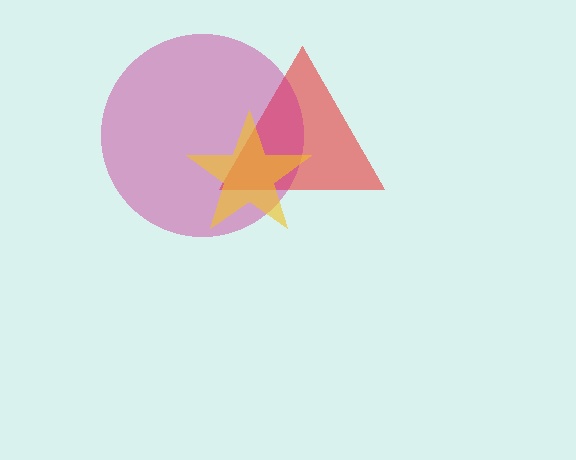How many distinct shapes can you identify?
There are 3 distinct shapes: a red triangle, a magenta circle, a yellow star.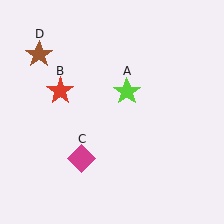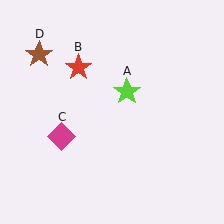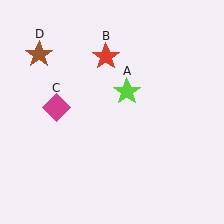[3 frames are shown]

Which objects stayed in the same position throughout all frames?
Lime star (object A) and brown star (object D) remained stationary.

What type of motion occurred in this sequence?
The red star (object B), magenta diamond (object C) rotated clockwise around the center of the scene.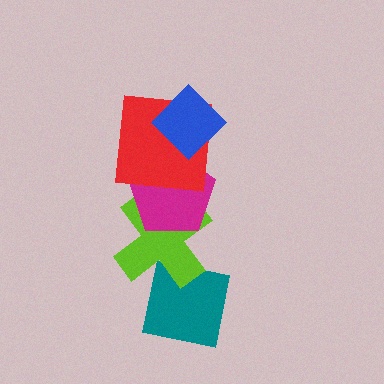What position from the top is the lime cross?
The lime cross is 4th from the top.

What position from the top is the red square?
The red square is 2nd from the top.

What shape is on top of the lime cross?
The magenta pentagon is on top of the lime cross.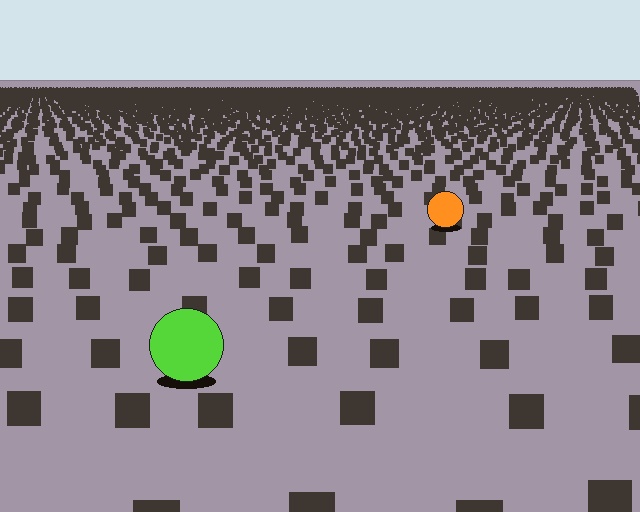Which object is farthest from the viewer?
The orange circle is farthest from the viewer. It appears smaller and the ground texture around it is denser.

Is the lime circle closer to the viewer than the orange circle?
Yes. The lime circle is closer — you can tell from the texture gradient: the ground texture is coarser near it.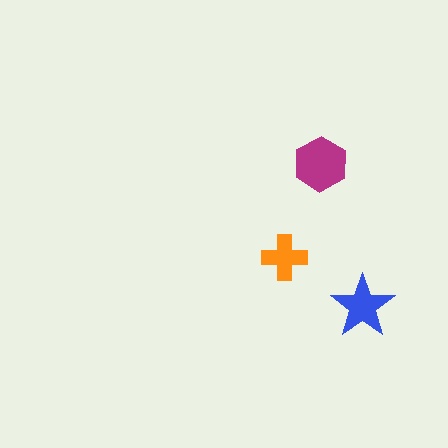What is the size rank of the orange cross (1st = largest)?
3rd.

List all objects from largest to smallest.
The magenta hexagon, the blue star, the orange cross.